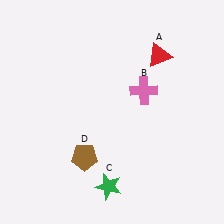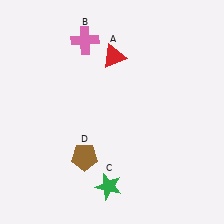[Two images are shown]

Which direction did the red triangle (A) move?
The red triangle (A) moved left.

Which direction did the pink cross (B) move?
The pink cross (B) moved left.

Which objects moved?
The objects that moved are: the red triangle (A), the pink cross (B).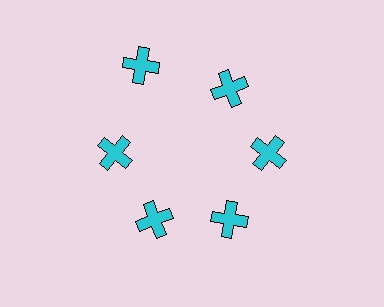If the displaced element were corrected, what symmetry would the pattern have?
It would have 6-fold rotational symmetry — the pattern would map onto itself every 60 degrees.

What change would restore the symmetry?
The symmetry would be restored by moving it inward, back onto the ring so that all 6 crosses sit at equal angles and equal distance from the center.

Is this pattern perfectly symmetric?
No. The 6 cyan crosses are arranged in a ring, but one element near the 11 o'clock position is pushed outward from the center, breaking the 6-fold rotational symmetry.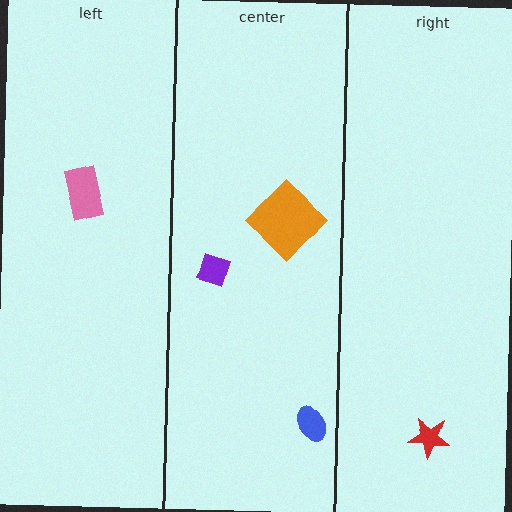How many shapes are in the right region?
1.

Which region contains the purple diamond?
The center region.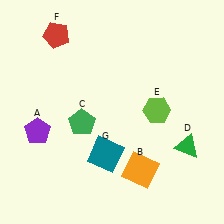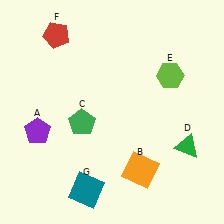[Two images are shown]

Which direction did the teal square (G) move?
The teal square (G) moved down.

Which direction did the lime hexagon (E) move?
The lime hexagon (E) moved up.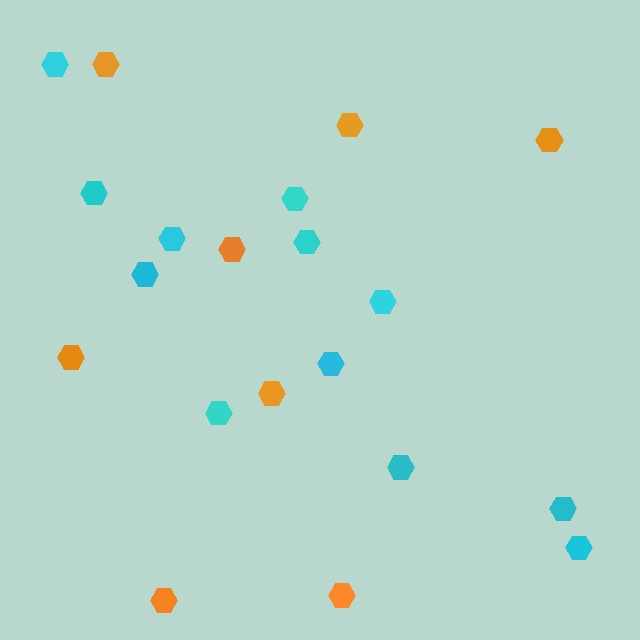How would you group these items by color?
There are 2 groups: one group of orange hexagons (8) and one group of cyan hexagons (12).